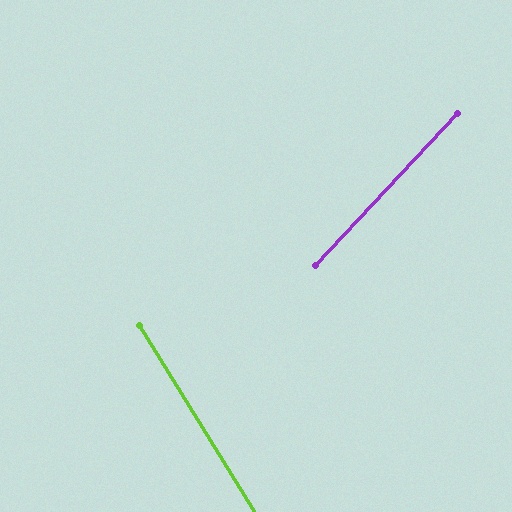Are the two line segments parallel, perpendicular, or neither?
Neither parallel nor perpendicular — they differ by about 75°.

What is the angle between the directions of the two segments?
Approximately 75 degrees.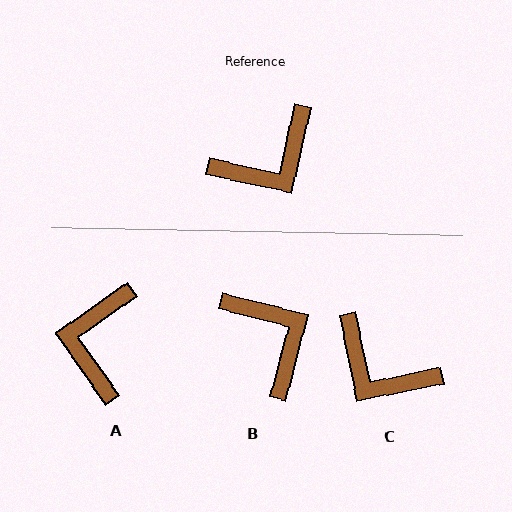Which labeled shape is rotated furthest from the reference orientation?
A, about 133 degrees away.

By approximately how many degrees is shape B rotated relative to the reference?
Approximately 88 degrees counter-clockwise.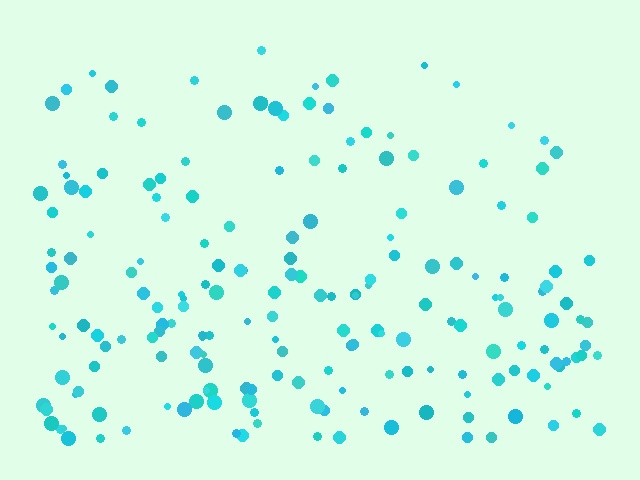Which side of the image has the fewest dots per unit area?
The top.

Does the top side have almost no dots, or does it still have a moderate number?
Still a moderate number, just noticeably fewer than the bottom.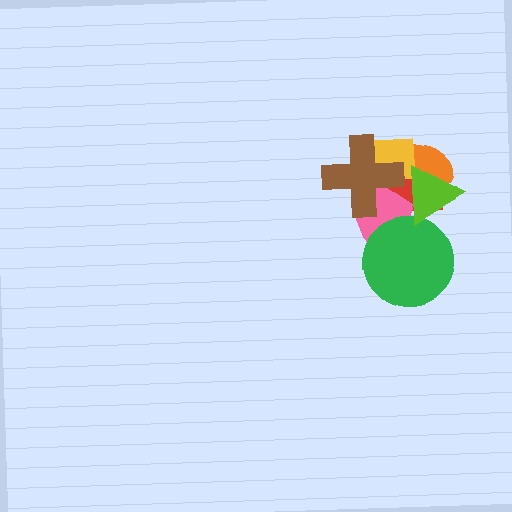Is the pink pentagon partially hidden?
Yes, it is partially covered by another shape.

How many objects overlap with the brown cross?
3 objects overlap with the brown cross.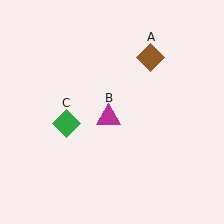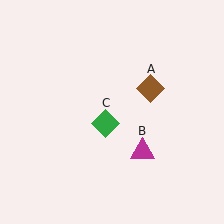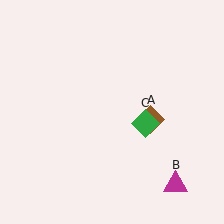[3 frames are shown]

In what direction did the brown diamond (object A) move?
The brown diamond (object A) moved down.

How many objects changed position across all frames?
3 objects changed position: brown diamond (object A), magenta triangle (object B), green diamond (object C).